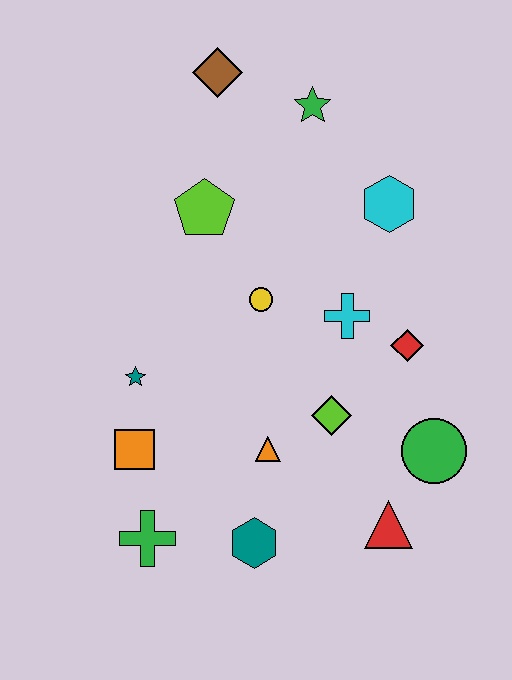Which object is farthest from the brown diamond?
The red triangle is farthest from the brown diamond.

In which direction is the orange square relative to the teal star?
The orange square is below the teal star.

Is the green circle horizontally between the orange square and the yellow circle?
No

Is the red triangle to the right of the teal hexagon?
Yes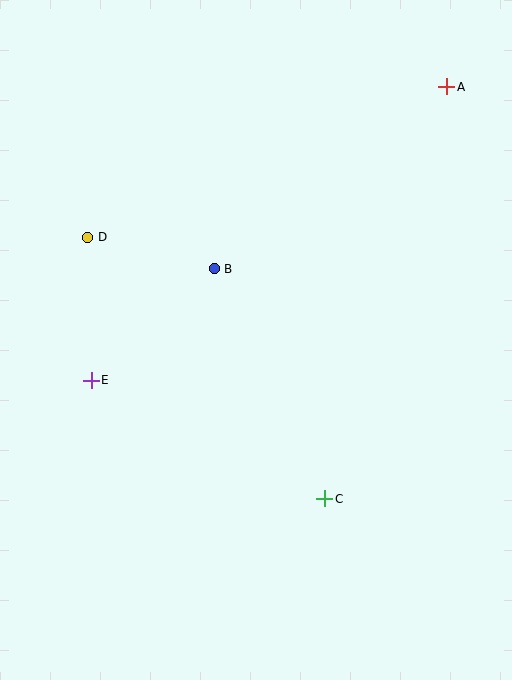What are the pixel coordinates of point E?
Point E is at (91, 380).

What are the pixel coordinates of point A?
Point A is at (447, 87).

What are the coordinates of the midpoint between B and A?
The midpoint between B and A is at (330, 178).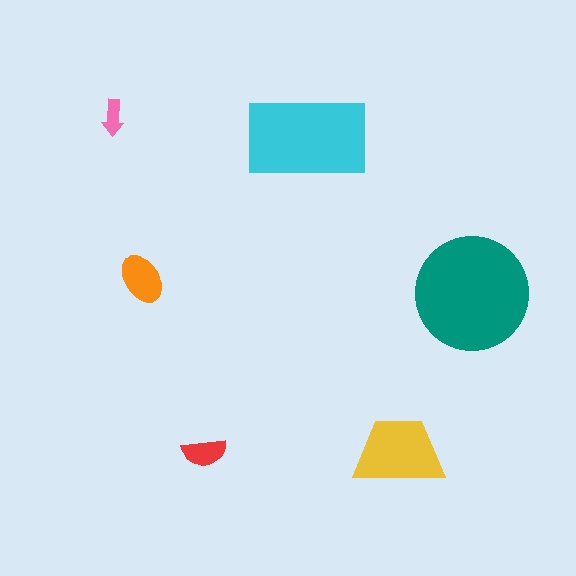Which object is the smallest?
The pink arrow.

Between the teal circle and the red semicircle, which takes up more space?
The teal circle.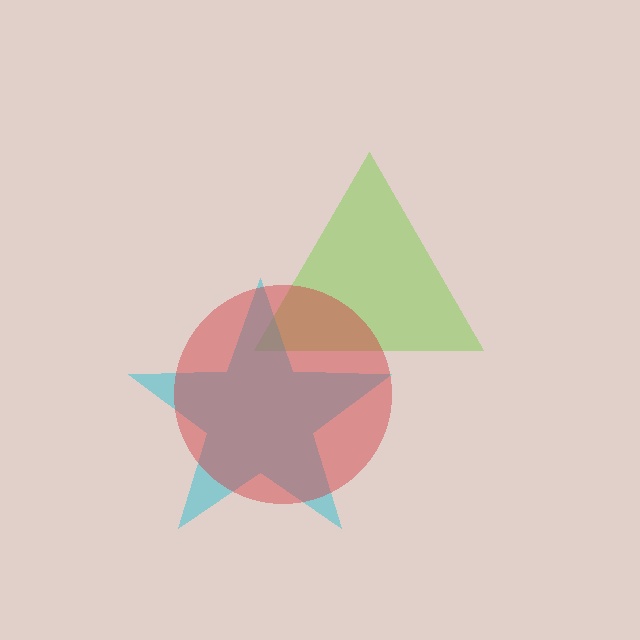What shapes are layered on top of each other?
The layered shapes are: a lime triangle, a cyan star, a red circle.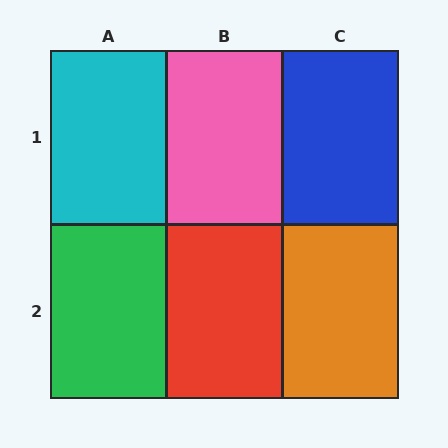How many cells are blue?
1 cell is blue.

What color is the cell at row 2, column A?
Green.